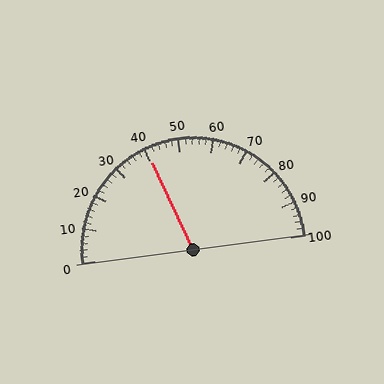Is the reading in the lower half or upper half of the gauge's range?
The reading is in the lower half of the range (0 to 100).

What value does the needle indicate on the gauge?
The needle indicates approximately 40.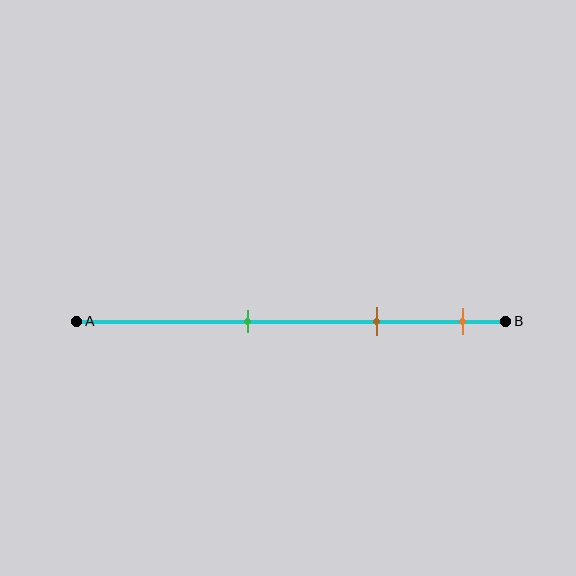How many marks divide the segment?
There are 3 marks dividing the segment.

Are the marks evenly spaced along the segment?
Yes, the marks are approximately evenly spaced.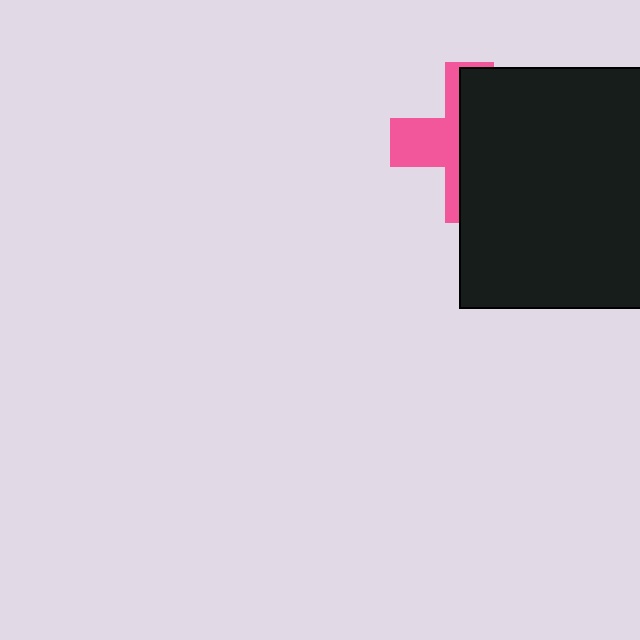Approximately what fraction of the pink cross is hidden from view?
Roughly 61% of the pink cross is hidden behind the black square.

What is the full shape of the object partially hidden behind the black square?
The partially hidden object is a pink cross.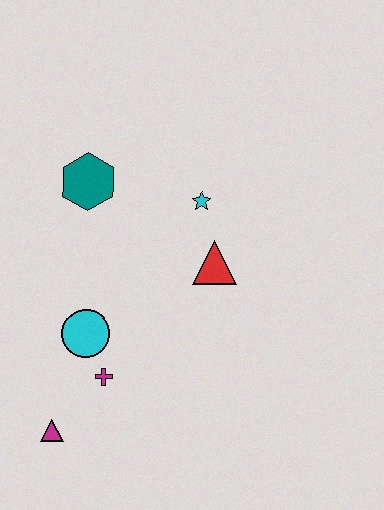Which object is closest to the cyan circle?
The magenta cross is closest to the cyan circle.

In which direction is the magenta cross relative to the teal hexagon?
The magenta cross is below the teal hexagon.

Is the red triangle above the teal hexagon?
No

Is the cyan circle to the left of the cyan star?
Yes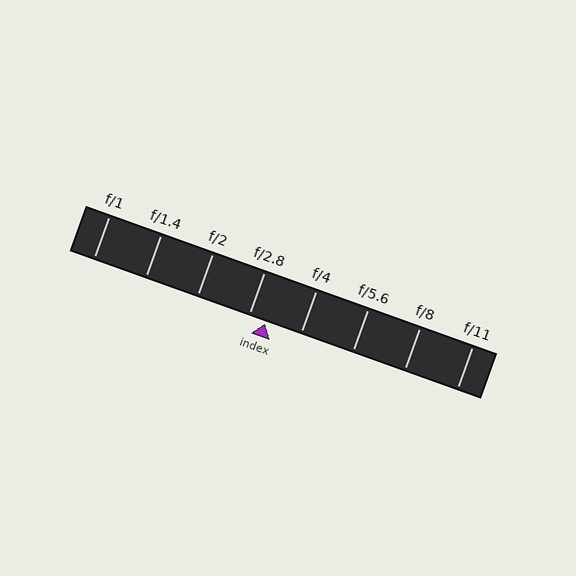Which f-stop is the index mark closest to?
The index mark is closest to f/2.8.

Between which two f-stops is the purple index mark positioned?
The index mark is between f/2.8 and f/4.